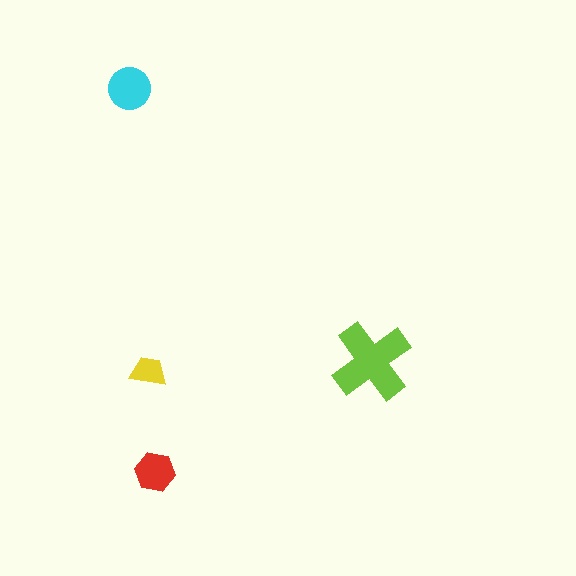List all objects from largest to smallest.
The lime cross, the cyan circle, the red hexagon, the yellow trapezoid.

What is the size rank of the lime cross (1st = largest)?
1st.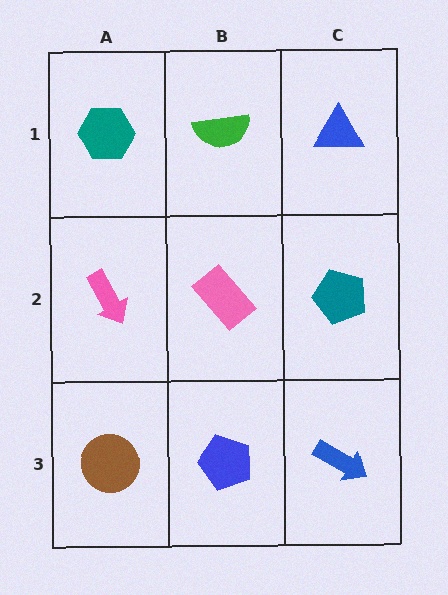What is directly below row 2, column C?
A blue arrow.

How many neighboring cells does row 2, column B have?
4.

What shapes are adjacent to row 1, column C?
A teal pentagon (row 2, column C), a green semicircle (row 1, column B).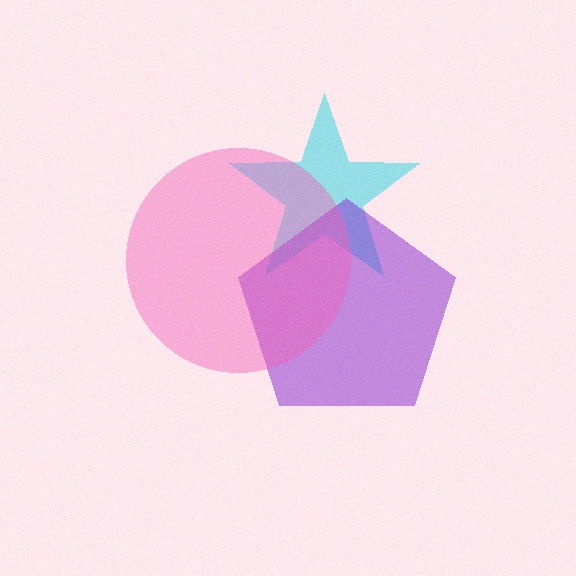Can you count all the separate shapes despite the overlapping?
Yes, there are 3 separate shapes.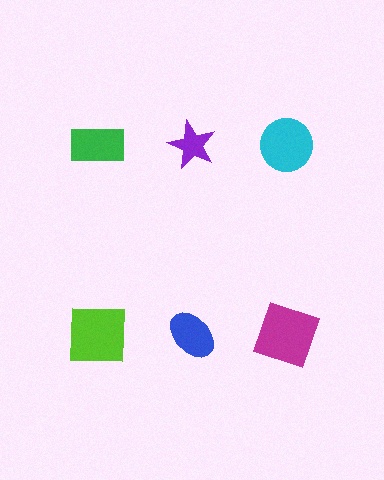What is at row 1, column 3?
A cyan circle.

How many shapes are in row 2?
3 shapes.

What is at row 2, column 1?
A lime square.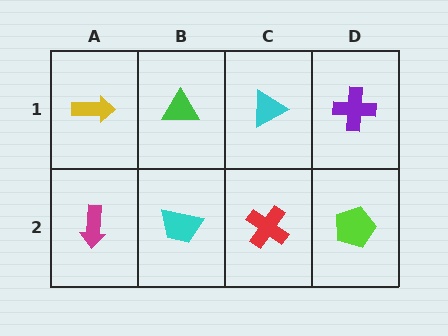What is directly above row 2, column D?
A purple cross.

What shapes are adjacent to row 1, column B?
A cyan trapezoid (row 2, column B), a yellow arrow (row 1, column A), a cyan triangle (row 1, column C).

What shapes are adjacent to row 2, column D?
A purple cross (row 1, column D), a red cross (row 2, column C).